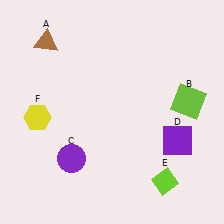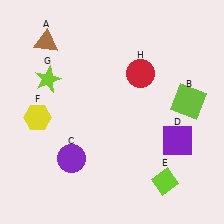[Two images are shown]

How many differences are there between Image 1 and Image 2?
There are 2 differences between the two images.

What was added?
A lime star (G), a red circle (H) were added in Image 2.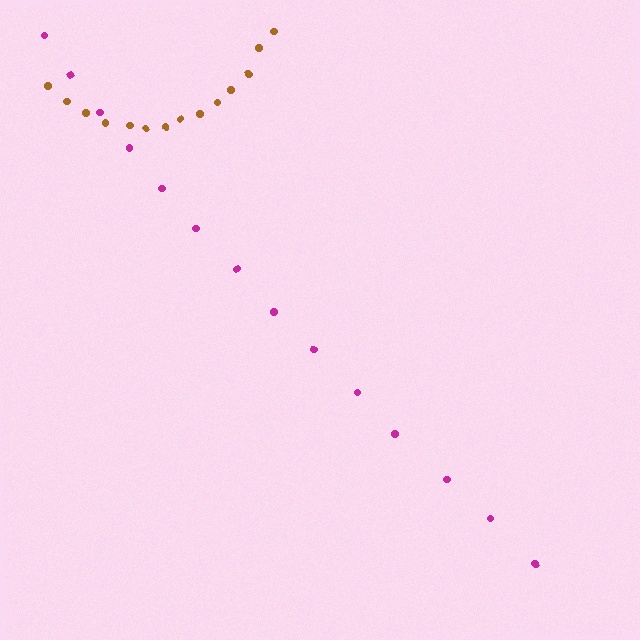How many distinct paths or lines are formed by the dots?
There are 2 distinct paths.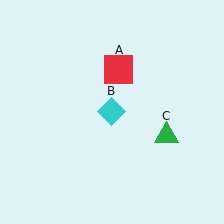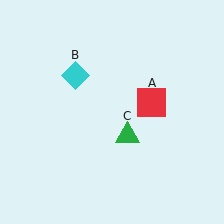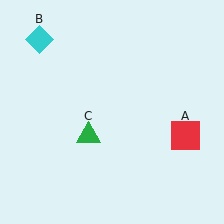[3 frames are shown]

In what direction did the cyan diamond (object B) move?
The cyan diamond (object B) moved up and to the left.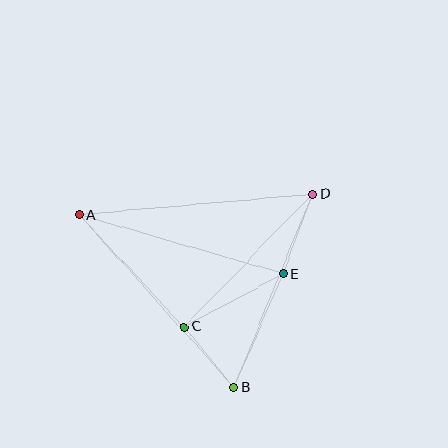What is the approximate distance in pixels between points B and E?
The distance between B and E is approximately 123 pixels.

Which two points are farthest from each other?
Points A and D are farthest from each other.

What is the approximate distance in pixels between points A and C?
The distance between A and C is approximately 154 pixels.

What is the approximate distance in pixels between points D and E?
The distance between D and E is approximately 85 pixels.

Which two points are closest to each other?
Points B and C are closest to each other.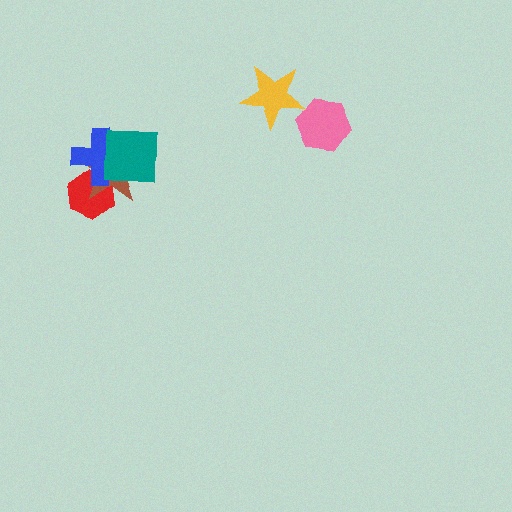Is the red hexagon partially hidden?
Yes, it is partially covered by another shape.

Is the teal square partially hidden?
No, no other shape covers it.